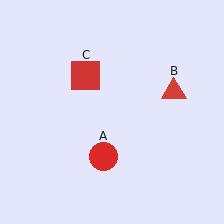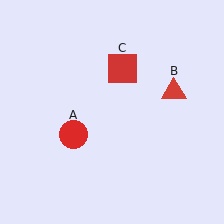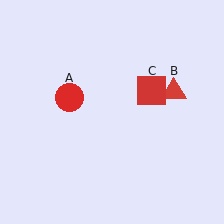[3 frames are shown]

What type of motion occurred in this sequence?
The red circle (object A), red square (object C) rotated clockwise around the center of the scene.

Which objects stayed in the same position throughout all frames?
Red triangle (object B) remained stationary.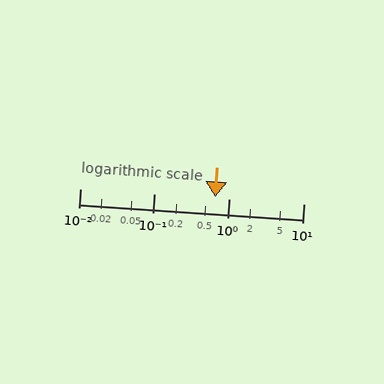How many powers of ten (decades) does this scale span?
The scale spans 3 decades, from 0.01 to 10.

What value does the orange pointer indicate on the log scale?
The pointer indicates approximately 0.65.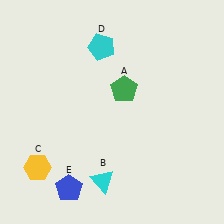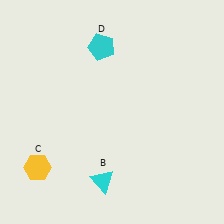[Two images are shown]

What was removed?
The blue pentagon (E), the green pentagon (A) were removed in Image 2.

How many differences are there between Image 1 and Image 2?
There are 2 differences between the two images.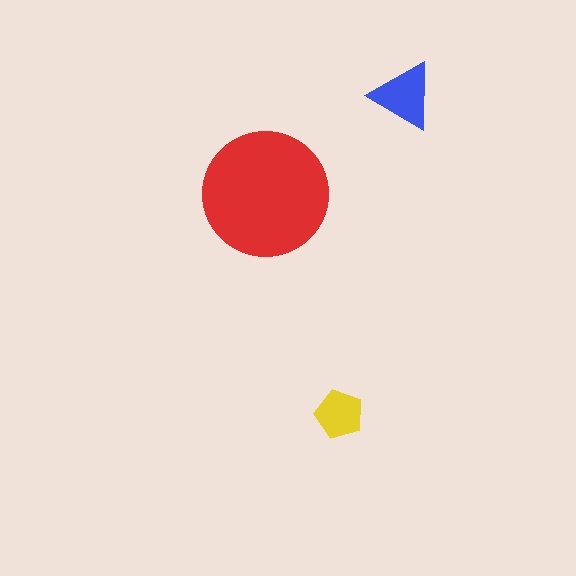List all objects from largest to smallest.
The red circle, the blue triangle, the yellow pentagon.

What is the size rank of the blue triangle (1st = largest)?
2nd.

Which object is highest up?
The blue triangle is topmost.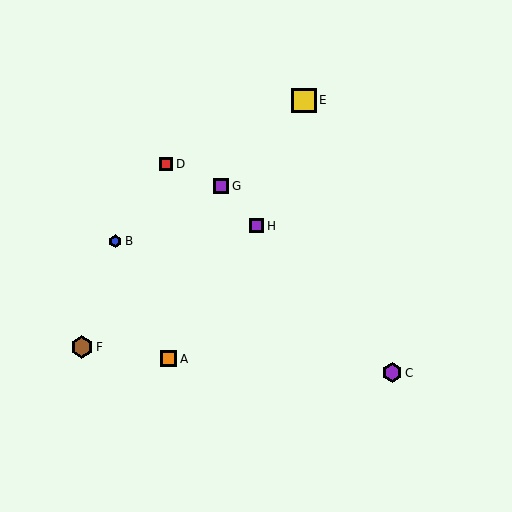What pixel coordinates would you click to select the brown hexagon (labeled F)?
Click at (82, 347) to select the brown hexagon F.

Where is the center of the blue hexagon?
The center of the blue hexagon is at (115, 241).